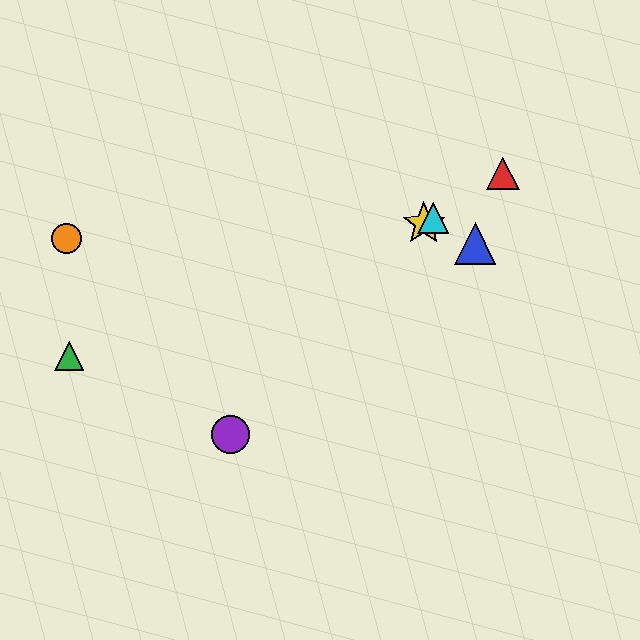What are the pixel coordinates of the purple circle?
The purple circle is at (230, 435).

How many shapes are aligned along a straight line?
3 shapes (the red triangle, the yellow star, the cyan triangle) are aligned along a straight line.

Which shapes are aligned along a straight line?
The red triangle, the yellow star, the cyan triangle are aligned along a straight line.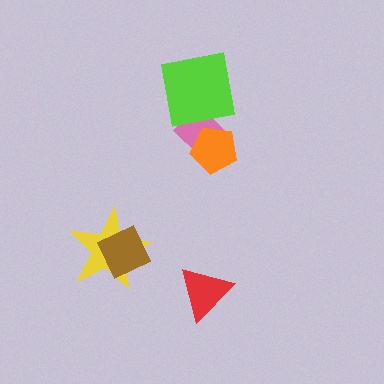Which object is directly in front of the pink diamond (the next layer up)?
The lime square is directly in front of the pink diamond.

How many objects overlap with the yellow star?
1 object overlaps with the yellow star.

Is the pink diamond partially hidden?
Yes, it is partially covered by another shape.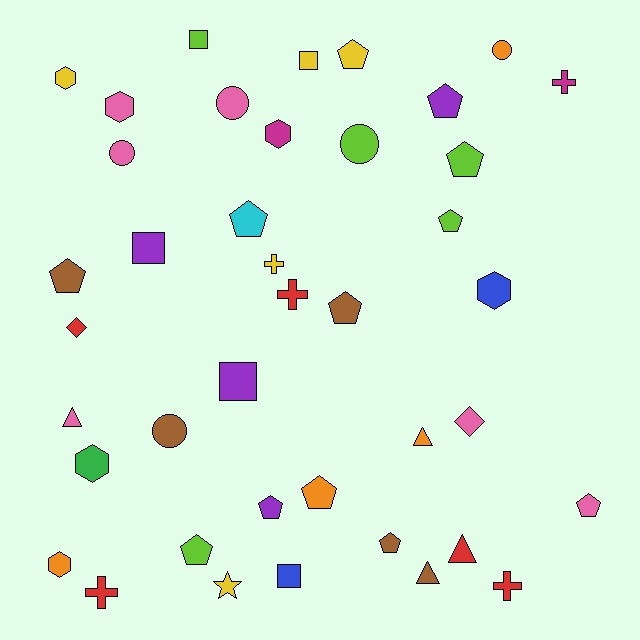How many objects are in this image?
There are 40 objects.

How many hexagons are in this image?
There are 6 hexagons.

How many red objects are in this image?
There are 5 red objects.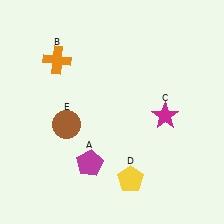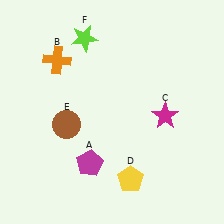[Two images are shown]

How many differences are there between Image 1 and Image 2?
There is 1 difference between the two images.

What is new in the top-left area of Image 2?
A lime star (F) was added in the top-left area of Image 2.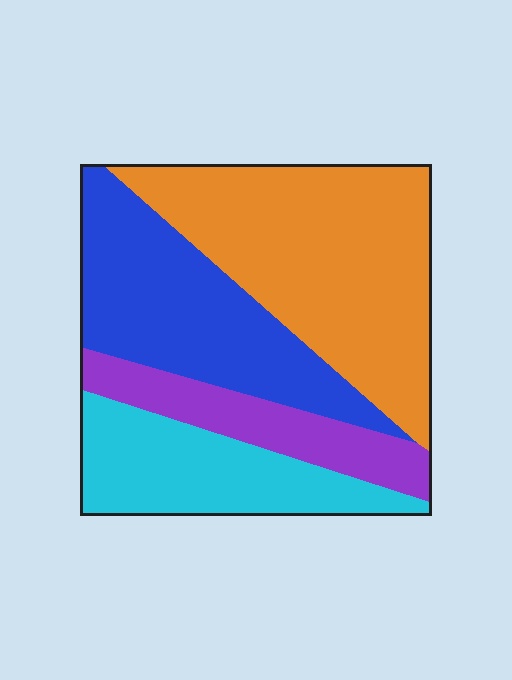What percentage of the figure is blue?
Blue covers roughly 25% of the figure.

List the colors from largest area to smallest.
From largest to smallest: orange, blue, cyan, purple.